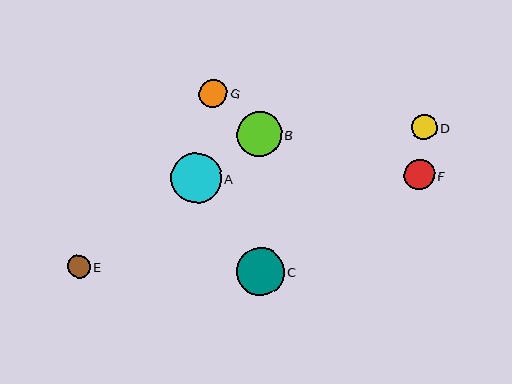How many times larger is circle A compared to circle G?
Circle A is approximately 1.8 times the size of circle G.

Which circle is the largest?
Circle A is the largest with a size of approximately 50 pixels.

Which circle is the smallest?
Circle E is the smallest with a size of approximately 23 pixels.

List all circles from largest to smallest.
From largest to smallest: A, C, B, F, G, D, E.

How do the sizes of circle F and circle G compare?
Circle F and circle G are approximately the same size.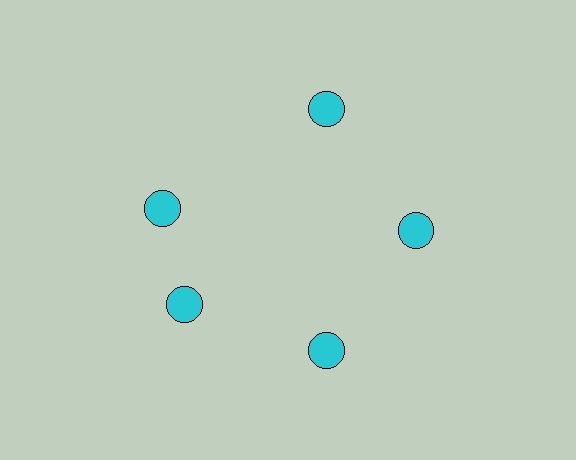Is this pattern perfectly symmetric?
No. The 5 cyan circles are arranged in a ring, but one element near the 10 o'clock position is rotated out of alignment along the ring, breaking the 5-fold rotational symmetry.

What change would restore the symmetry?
The symmetry would be restored by rotating it back into even spacing with its neighbors so that all 5 circles sit at equal angles and equal distance from the center.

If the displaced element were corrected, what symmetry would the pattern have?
It would have 5-fold rotational symmetry — the pattern would map onto itself every 72 degrees.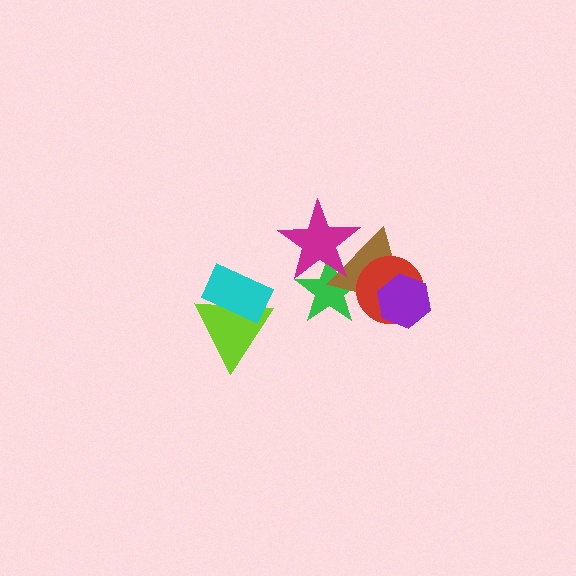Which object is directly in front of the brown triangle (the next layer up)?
The red circle is directly in front of the brown triangle.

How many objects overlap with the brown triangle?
4 objects overlap with the brown triangle.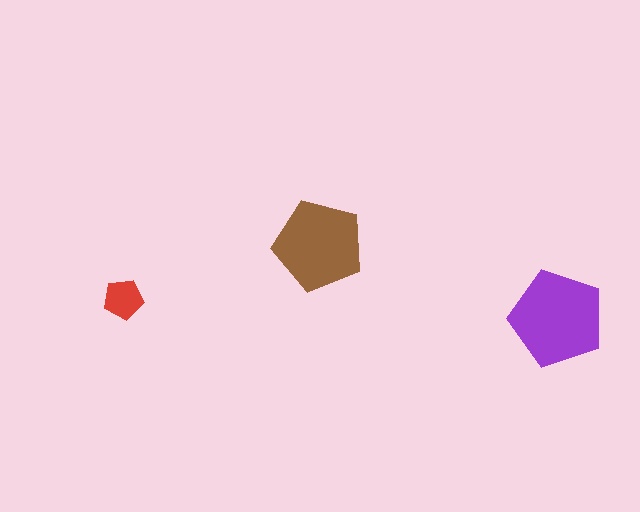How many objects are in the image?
There are 3 objects in the image.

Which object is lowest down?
The purple pentagon is bottommost.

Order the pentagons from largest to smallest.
the purple one, the brown one, the red one.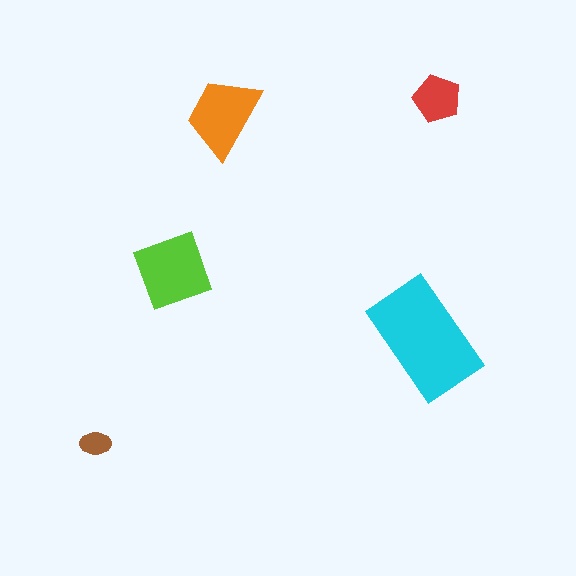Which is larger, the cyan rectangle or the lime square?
The cyan rectangle.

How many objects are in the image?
There are 5 objects in the image.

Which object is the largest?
The cyan rectangle.